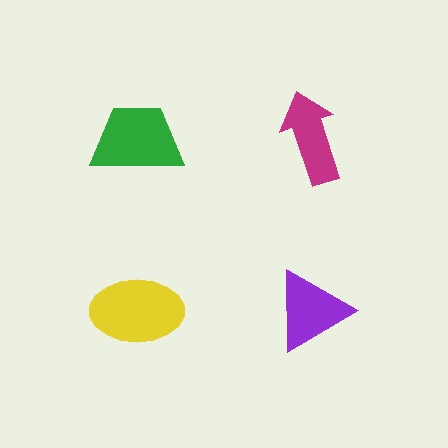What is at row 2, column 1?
A yellow ellipse.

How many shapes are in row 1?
2 shapes.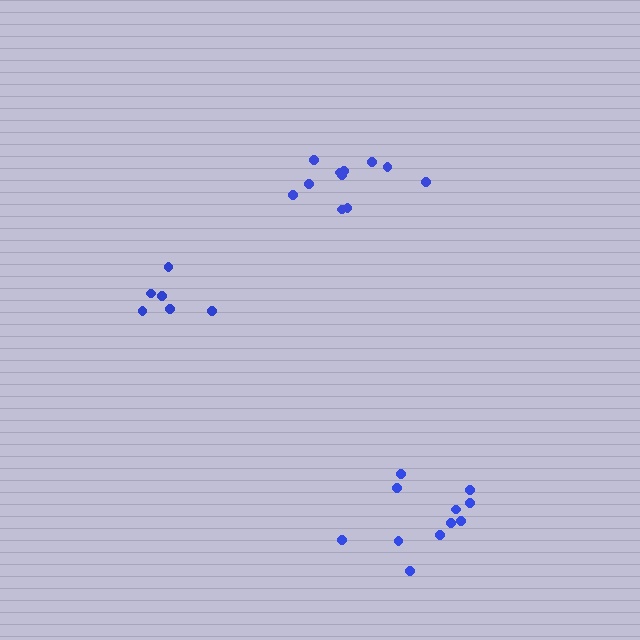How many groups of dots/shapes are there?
There are 3 groups.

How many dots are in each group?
Group 1: 6 dots, Group 2: 11 dots, Group 3: 11 dots (28 total).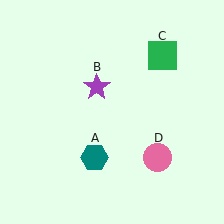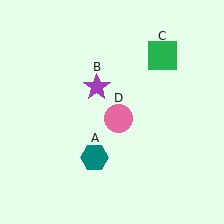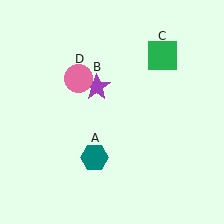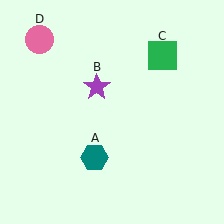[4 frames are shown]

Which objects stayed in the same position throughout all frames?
Teal hexagon (object A) and purple star (object B) and green square (object C) remained stationary.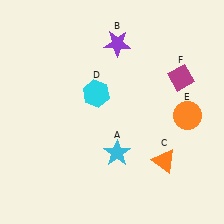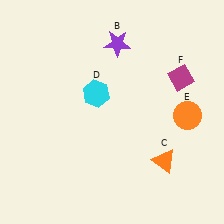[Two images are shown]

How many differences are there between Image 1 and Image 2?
There is 1 difference between the two images.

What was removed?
The cyan star (A) was removed in Image 2.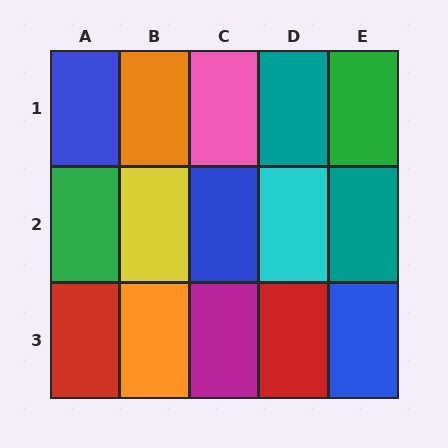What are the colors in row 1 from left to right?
Blue, orange, pink, teal, green.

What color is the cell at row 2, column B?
Yellow.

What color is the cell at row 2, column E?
Teal.